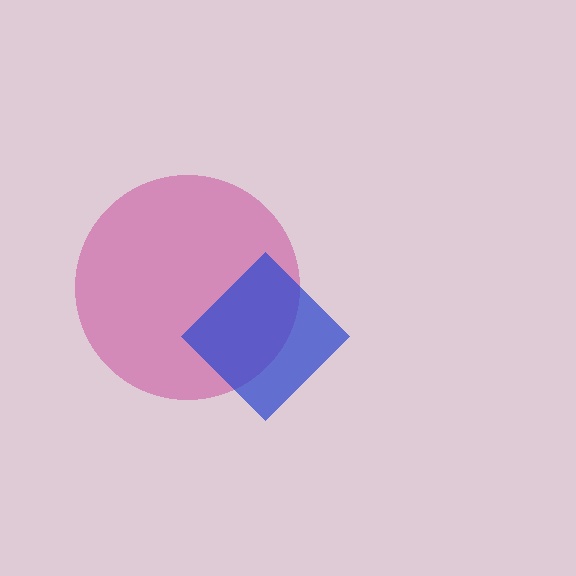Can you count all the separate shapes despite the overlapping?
Yes, there are 2 separate shapes.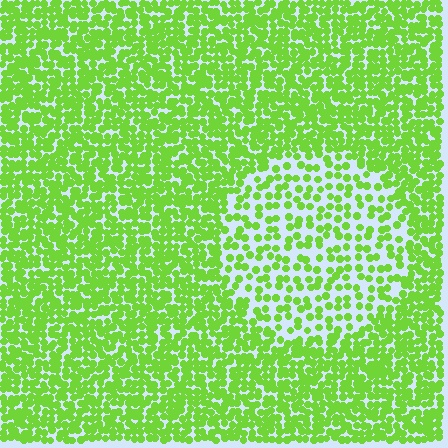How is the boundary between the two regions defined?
The boundary is defined by a change in element density (approximately 2.1x ratio). All elements are the same color, size, and shape.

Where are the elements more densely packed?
The elements are more densely packed outside the circle boundary.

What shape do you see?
I see a circle.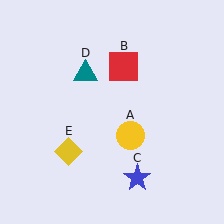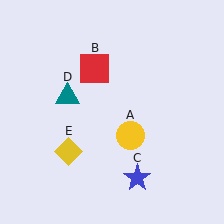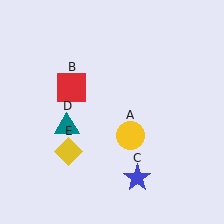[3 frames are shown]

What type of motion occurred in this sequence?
The red square (object B), teal triangle (object D) rotated counterclockwise around the center of the scene.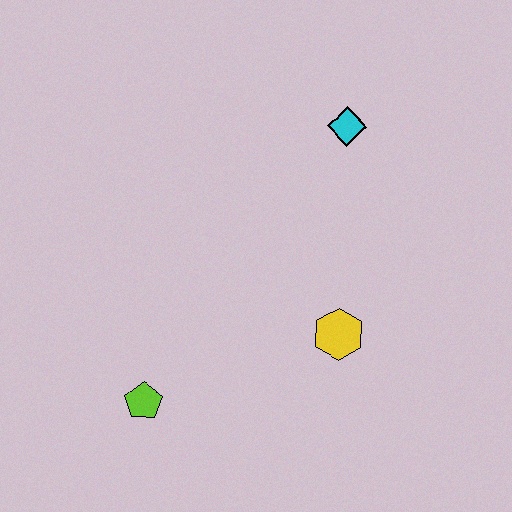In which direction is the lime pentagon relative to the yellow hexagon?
The lime pentagon is to the left of the yellow hexagon.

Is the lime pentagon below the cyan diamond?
Yes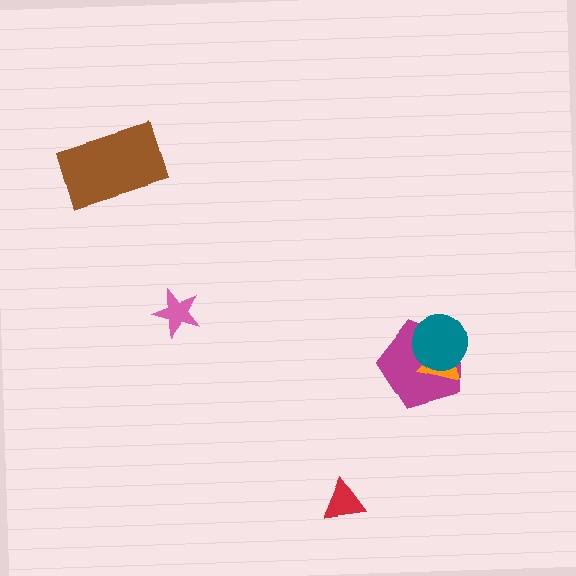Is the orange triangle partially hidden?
Yes, it is partially covered by another shape.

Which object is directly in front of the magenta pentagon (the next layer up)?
The orange triangle is directly in front of the magenta pentagon.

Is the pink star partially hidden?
No, no other shape covers it.